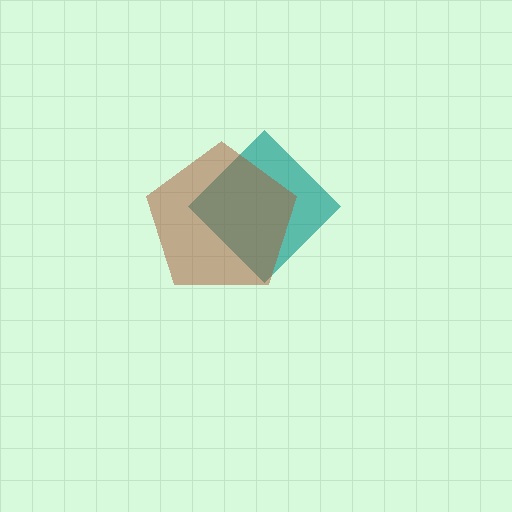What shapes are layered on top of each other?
The layered shapes are: a teal diamond, a brown pentagon.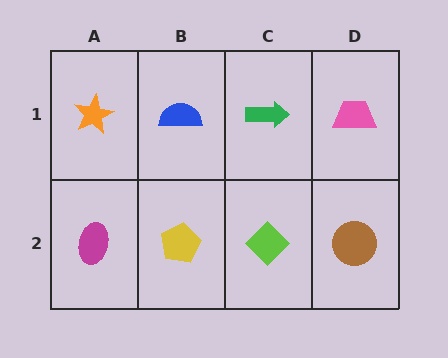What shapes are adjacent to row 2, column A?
An orange star (row 1, column A), a yellow pentagon (row 2, column B).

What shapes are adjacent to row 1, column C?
A lime diamond (row 2, column C), a blue semicircle (row 1, column B), a pink trapezoid (row 1, column D).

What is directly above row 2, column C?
A green arrow.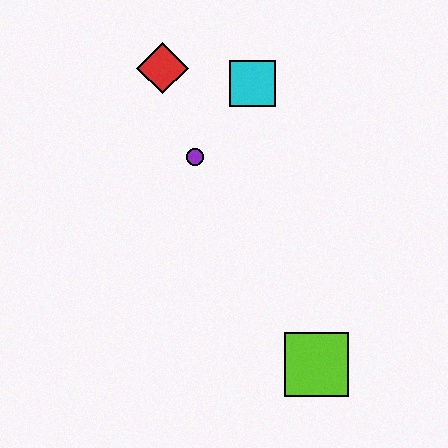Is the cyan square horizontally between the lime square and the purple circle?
Yes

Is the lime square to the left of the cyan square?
No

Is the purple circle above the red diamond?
No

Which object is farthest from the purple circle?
The lime square is farthest from the purple circle.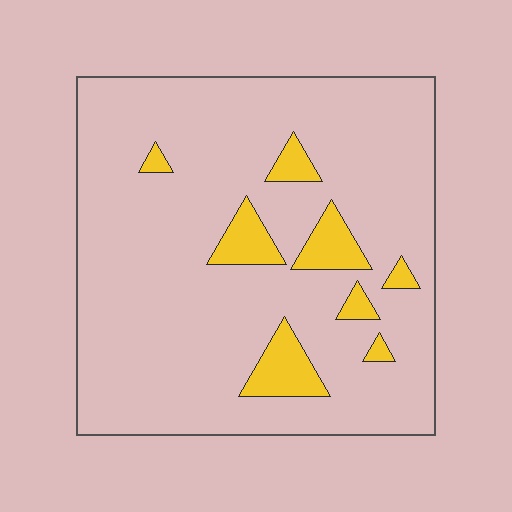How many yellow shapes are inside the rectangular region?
8.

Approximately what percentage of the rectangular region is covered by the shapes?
Approximately 10%.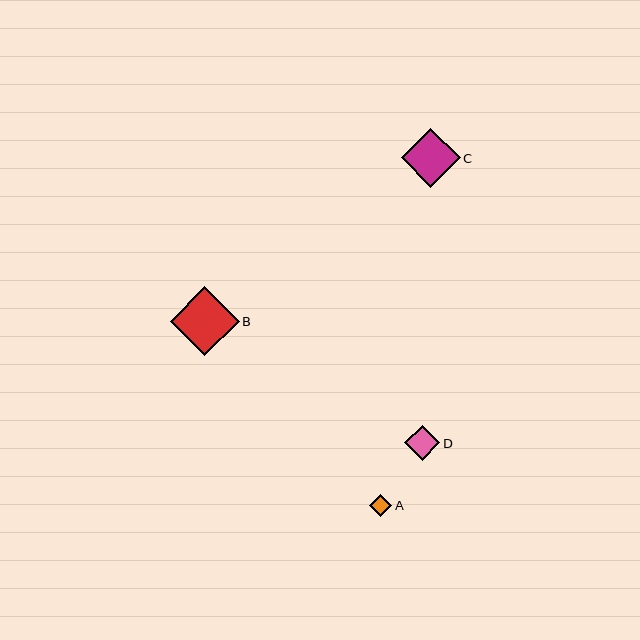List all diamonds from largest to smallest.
From largest to smallest: B, C, D, A.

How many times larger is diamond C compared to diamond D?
Diamond C is approximately 1.7 times the size of diamond D.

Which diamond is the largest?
Diamond B is the largest with a size of approximately 69 pixels.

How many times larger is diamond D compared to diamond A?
Diamond D is approximately 1.6 times the size of diamond A.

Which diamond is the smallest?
Diamond A is the smallest with a size of approximately 22 pixels.